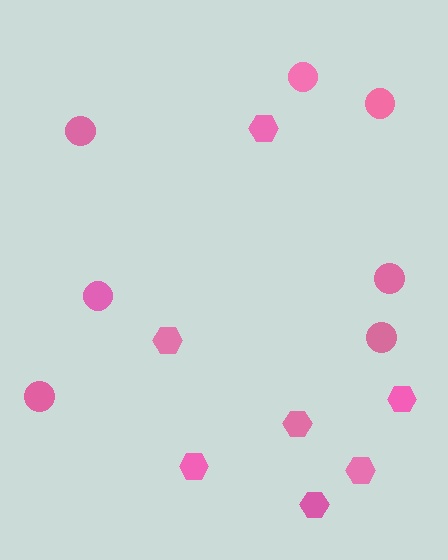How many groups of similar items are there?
There are 2 groups: one group of hexagons (7) and one group of circles (7).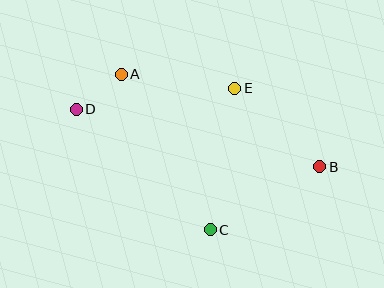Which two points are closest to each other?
Points A and D are closest to each other.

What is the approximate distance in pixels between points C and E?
The distance between C and E is approximately 144 pixels.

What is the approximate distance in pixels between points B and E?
The distance between B and E is approximately 116 pixels.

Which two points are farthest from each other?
Points B and D are farthest from each other.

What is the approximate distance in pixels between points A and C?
The distance between A and C is approximately 179 pixels.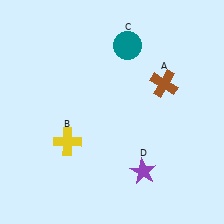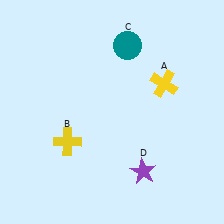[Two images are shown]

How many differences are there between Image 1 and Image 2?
There is 1 difference between the two images.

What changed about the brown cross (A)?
In Image 1, A is brown. In Image 2, it changed to yellow.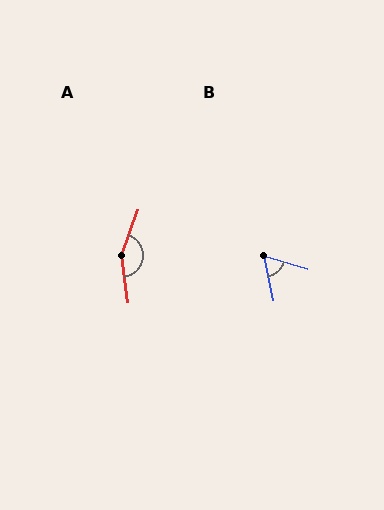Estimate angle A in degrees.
Approximately 152 degrees.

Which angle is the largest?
A, at approximately 152 degrees.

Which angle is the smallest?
B, at approximately 62 degrees.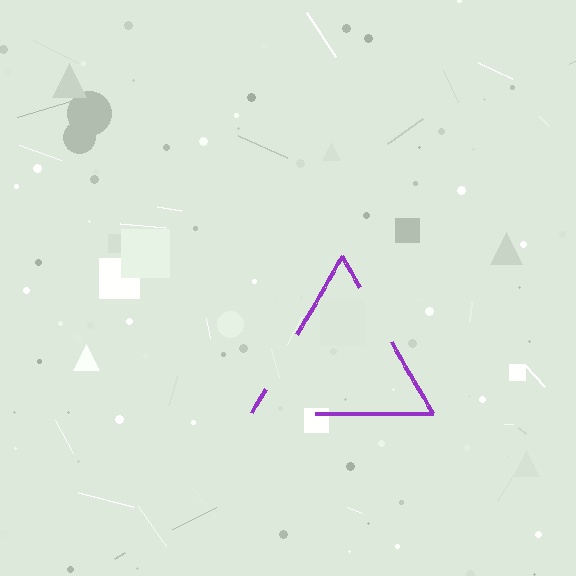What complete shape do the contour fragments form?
The contour fragments form a triangle.